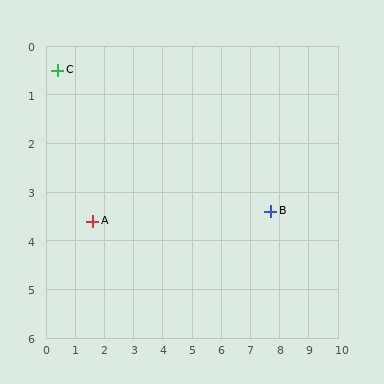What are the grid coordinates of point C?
Point C is at approximately (0.4, 0.5).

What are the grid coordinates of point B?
Point B is at approximately (7.7, 3.4).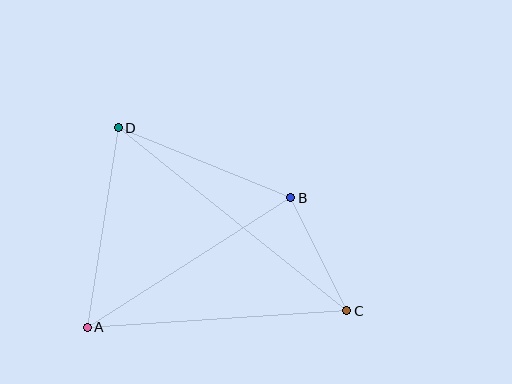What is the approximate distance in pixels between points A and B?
The distance between A and B is approximately 242 pixels.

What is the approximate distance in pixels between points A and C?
The distance between A and C is approximately 260 pixels.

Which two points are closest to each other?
Points B and C are closest to each other.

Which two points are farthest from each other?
Points C and D are farthest from each other.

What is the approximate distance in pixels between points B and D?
The distance between B and D is approximately 186 pixels.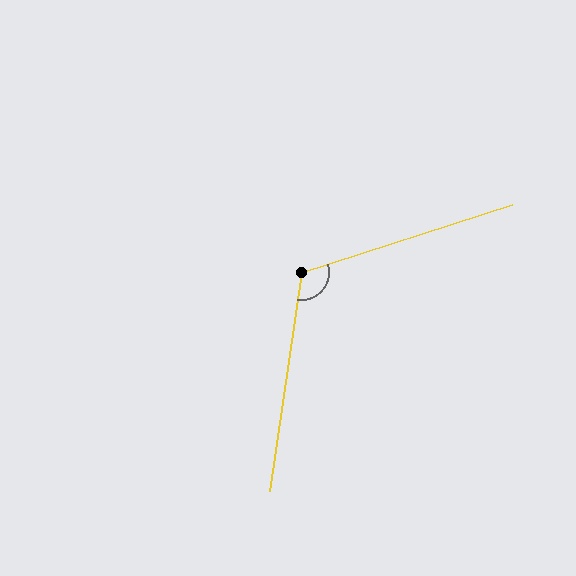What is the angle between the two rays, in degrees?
Approximately 116 degrees.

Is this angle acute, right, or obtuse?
It is obtuse.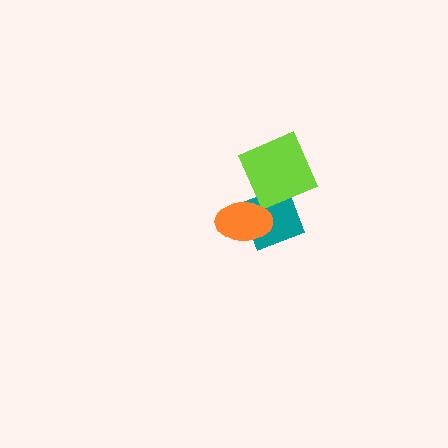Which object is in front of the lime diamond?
The orange ellipse is in front of the lime diamond.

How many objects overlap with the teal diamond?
2 objects overlap with the teal diamond.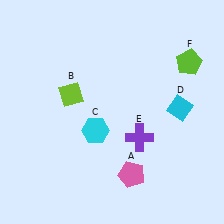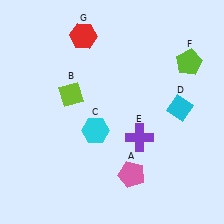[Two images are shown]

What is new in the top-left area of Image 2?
A red hexagon (G) was added in the top-left area of Image 2.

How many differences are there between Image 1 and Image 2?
There is 1 difference between the two images.